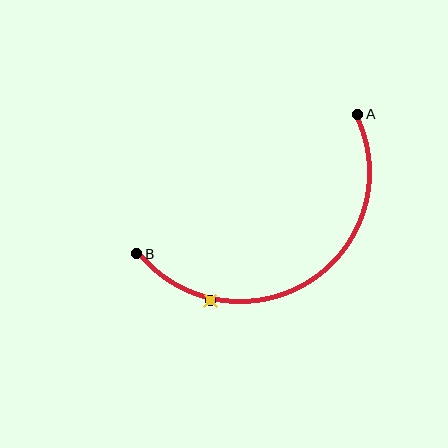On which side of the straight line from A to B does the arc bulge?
The arc bulges below the straight line connecting A and B.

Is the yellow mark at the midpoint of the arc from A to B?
No. The yellow mark lies on the arc but is closer to endpoint B. The arc midpoint would be at the point on the curve equidistant along the arc from both A and B.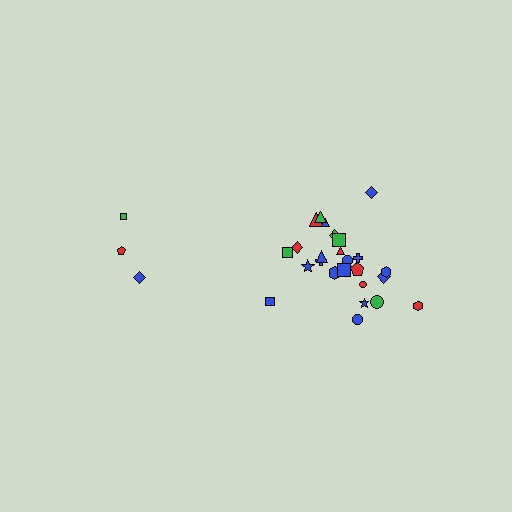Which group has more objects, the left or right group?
The right group.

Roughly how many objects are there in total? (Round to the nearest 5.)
Roughly 30 objects in total.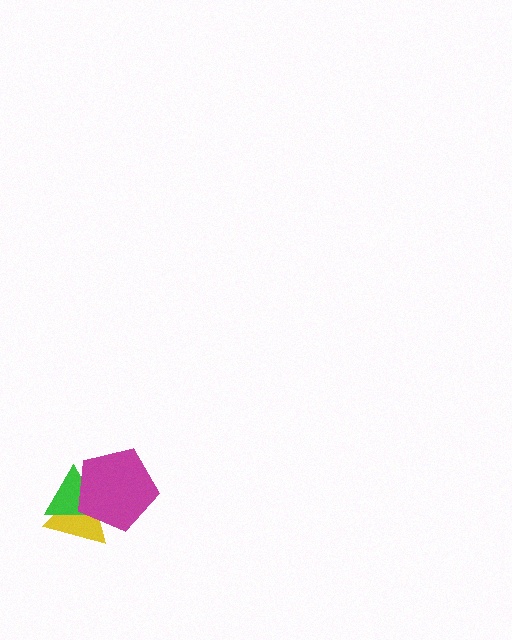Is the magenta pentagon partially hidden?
No, no other shape covers it.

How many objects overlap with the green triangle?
2 objects overlap with the green triangle.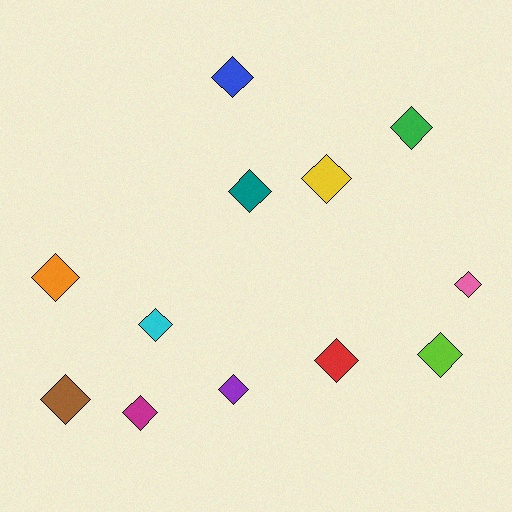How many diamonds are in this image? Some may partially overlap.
There are 12 diamonds.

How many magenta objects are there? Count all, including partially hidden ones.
There is 1 magenta object.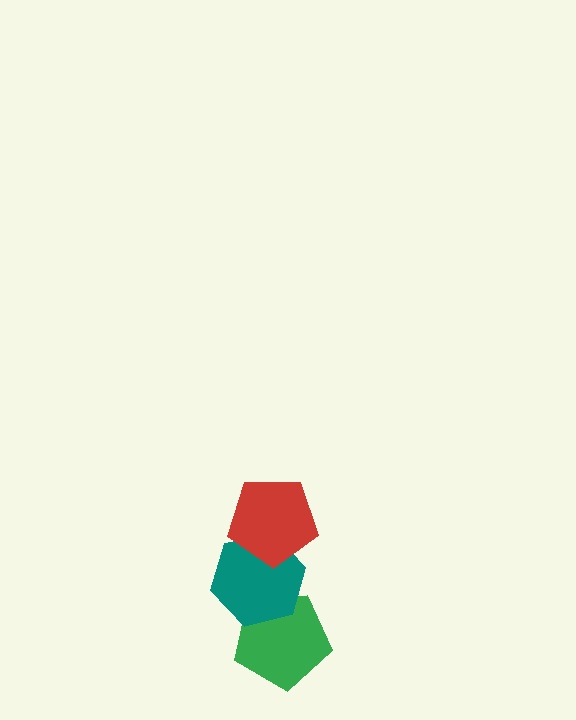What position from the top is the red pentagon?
The red pentagon is 1st from the top.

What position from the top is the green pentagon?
The green pentagon is 3rd from the top.